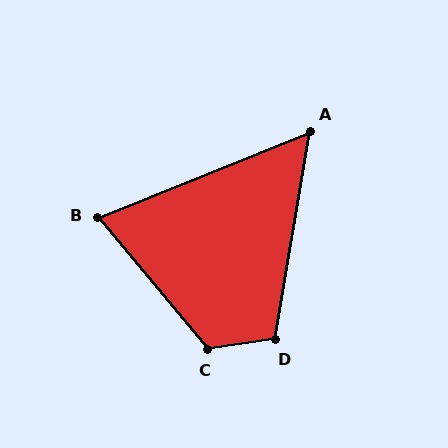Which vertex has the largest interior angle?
C, at approximately 121 degrees.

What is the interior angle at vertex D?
Approximately 108 degrees (obtuse).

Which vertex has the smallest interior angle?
A, at approximately 59 degrees.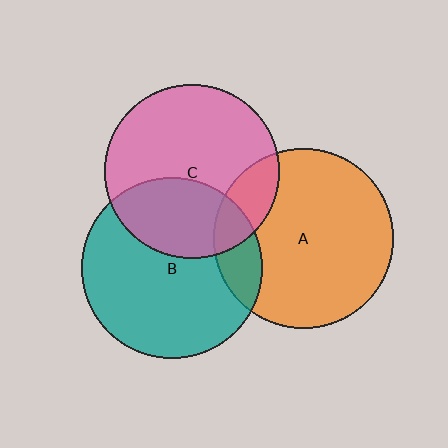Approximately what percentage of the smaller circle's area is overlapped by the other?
Approximately 35%.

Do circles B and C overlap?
Yes.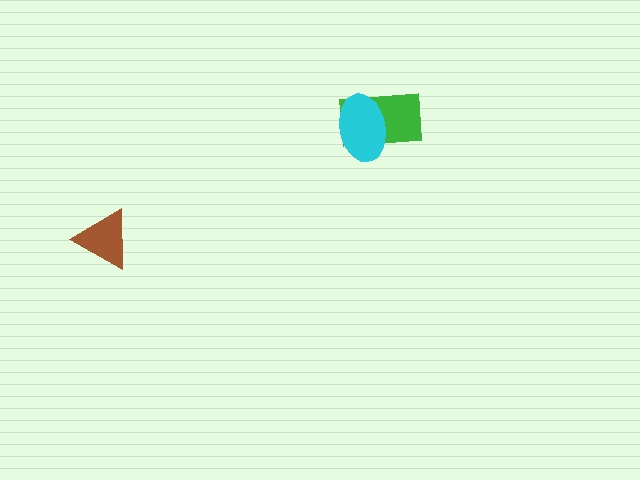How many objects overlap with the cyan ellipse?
1 object overlaps with the cyan ellipse.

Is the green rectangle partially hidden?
Yes, it is partially covered by another shape.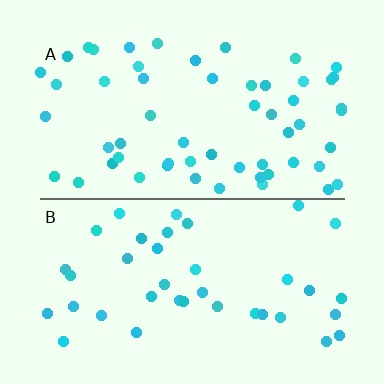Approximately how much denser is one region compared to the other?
Approximately 1.5× — region A over region B.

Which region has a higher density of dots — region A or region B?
A (the top).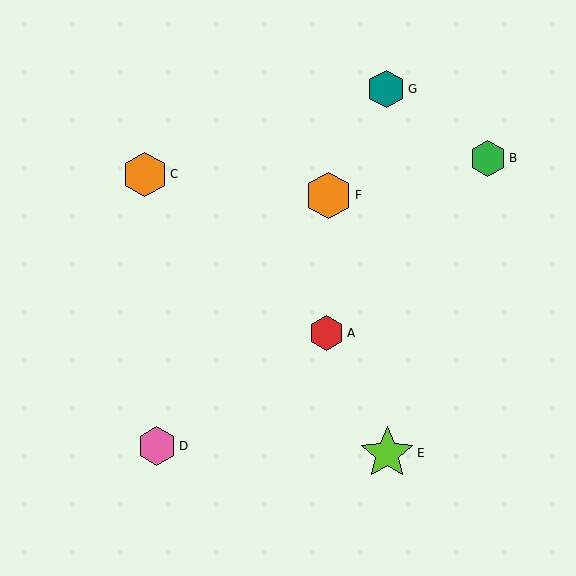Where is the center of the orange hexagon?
The center of the orange hexagon is at (145, 174).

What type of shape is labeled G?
Shape G is a teal hexagon.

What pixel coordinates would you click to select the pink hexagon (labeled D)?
Click at (157, 446) to select the pink hexagon D.